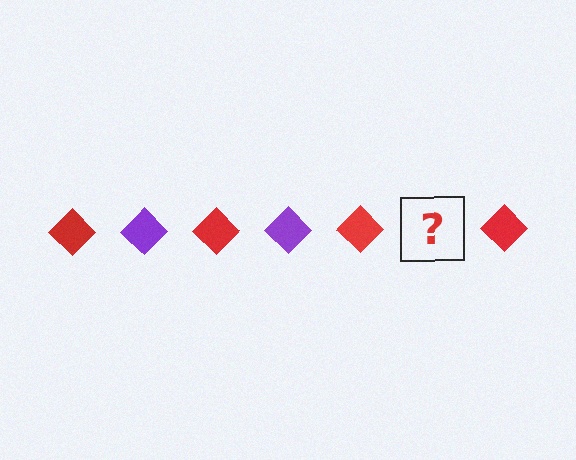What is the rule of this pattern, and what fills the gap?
The rule is that the pattern cycles through red, purple diamonds. The gap should be filled with a purple diamond.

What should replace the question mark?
The question mark should be replaced with a purple diamond.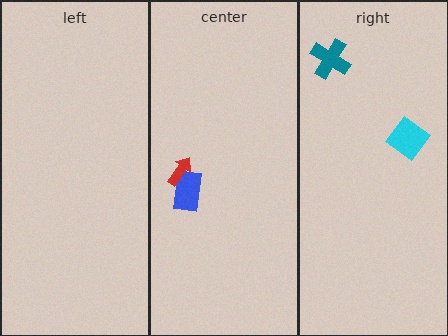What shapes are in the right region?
The teal cross, the cyan diamond.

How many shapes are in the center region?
2.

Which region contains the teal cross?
The right region.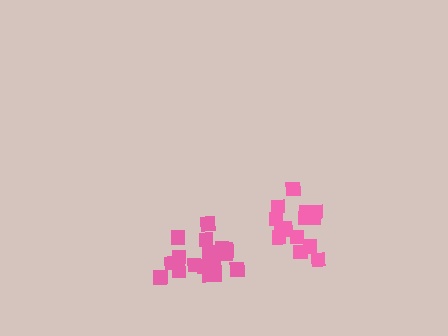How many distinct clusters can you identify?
There are 2 distinct clusters.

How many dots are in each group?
Group 1: 15 dots, Group 2: 19 dots (34 total).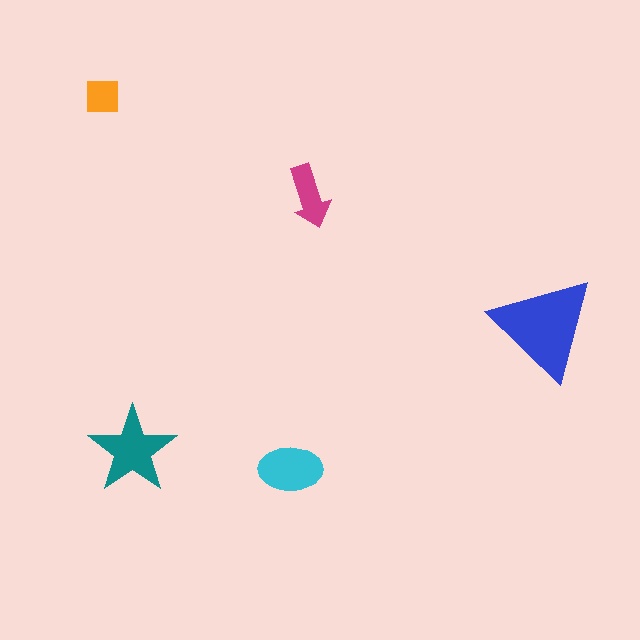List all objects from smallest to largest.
The orange square, the magenta arrow, the cyan ellipse, the teal star, the blue triangle.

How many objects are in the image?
There are 5 objects in the image.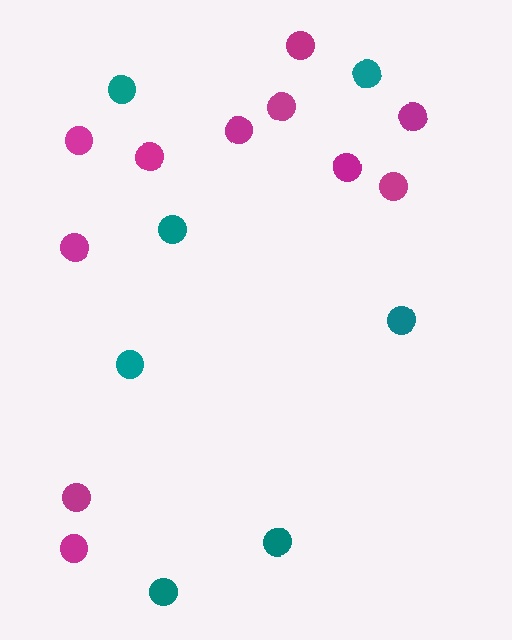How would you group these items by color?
There are 2 groups: one group of teal circles (7) and one group of magenta circles (11).